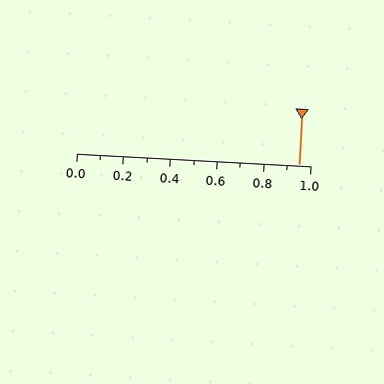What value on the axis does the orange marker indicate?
The marker indicates approximately 0.95.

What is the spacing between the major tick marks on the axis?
The major ticks are spaced 0.2 apart.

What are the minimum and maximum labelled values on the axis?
The axis runs from 0.0 to 1.0.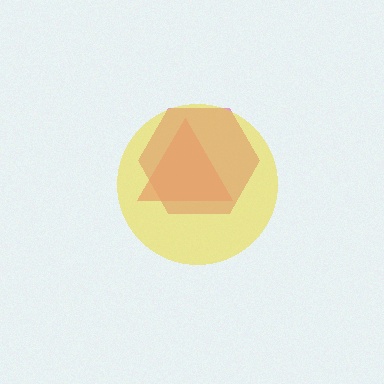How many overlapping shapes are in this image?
There are 3 overlapping shapes in the image.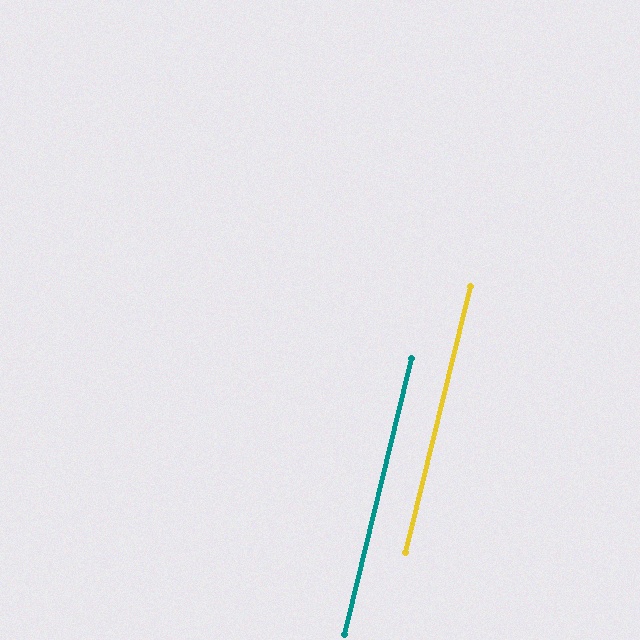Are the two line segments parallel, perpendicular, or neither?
Parallel — their directions differ by only 0.1°.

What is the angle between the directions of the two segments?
Approximately 0 degrees.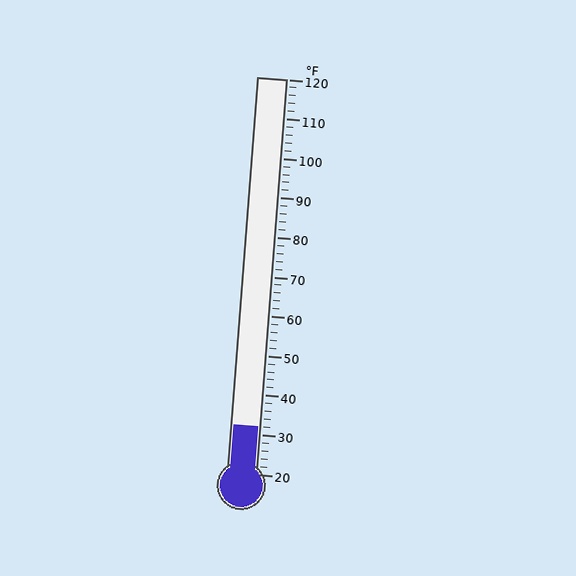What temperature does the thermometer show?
The thermometer shows approximately 32°F.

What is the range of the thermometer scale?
The thermometer scale ranges from 20°F to 120°F.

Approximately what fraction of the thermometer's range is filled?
The thermometer is filled to approximately 10% of its range.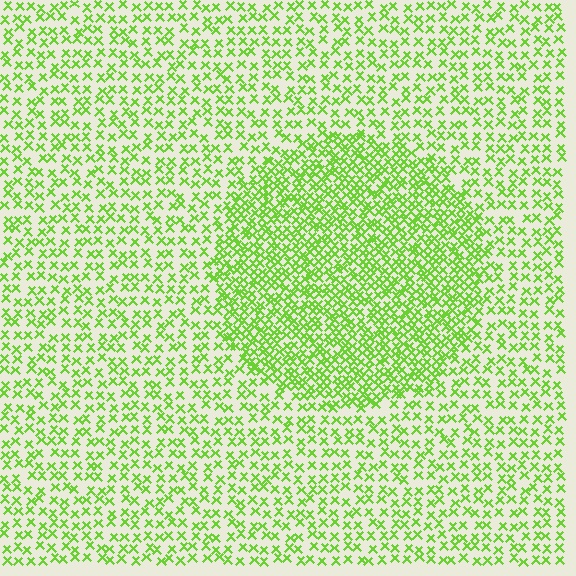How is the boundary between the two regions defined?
The boundary is defined by a change in element density (approximately 2.0x ratio). All elements are the same color, size, and shape.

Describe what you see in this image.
The image contains small lime elements arranged at two different densities. A circle-shaped region is visible where the elements are more densely packed than the surrounding area.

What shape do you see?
I see a circle.